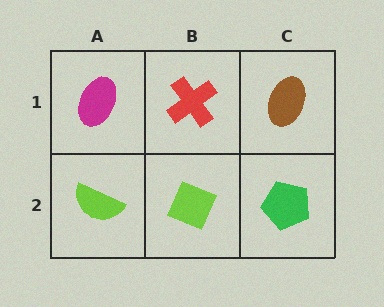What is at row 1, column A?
A magenta ellipse.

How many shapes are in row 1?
3 shapes.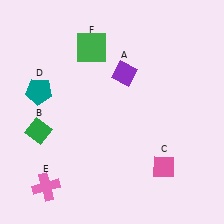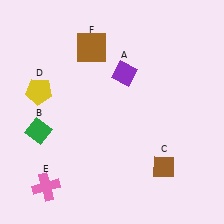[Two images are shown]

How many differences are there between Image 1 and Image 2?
There are 3 differences between the two images.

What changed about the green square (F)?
In Image 1, F is green. In Image 2, it changed to brown.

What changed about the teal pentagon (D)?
In Image 1, D is teal. In Image 2, it changed to yellow.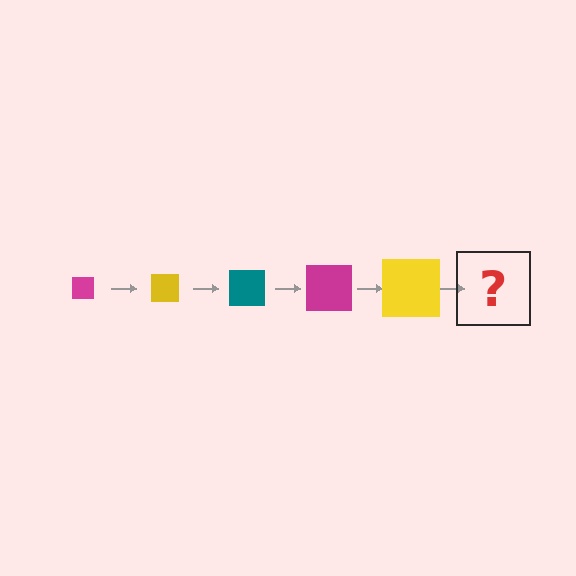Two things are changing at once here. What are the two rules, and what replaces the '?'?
The two rules are that the square grows larger each step and the color cycles through magenta, yellow, and teal. The '?' should be a teal square, larger than the previous one.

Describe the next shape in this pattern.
It should be a teal square, larger than the previous one.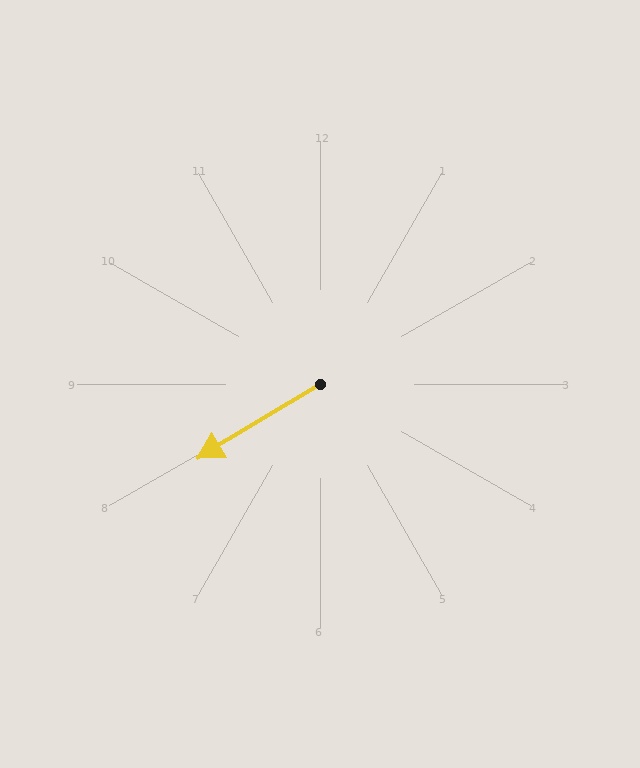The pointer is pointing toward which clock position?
Roughly 8 o'clock.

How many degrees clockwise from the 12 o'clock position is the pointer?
Approximately 239 degrees.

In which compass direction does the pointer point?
Southwest.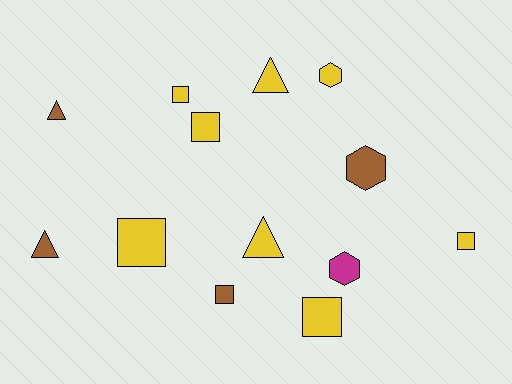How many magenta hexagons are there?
There is 1 magenta hexagon.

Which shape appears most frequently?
Square, with 6 objects.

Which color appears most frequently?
Yellow, with 8 objects.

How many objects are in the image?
There are 13 objects.